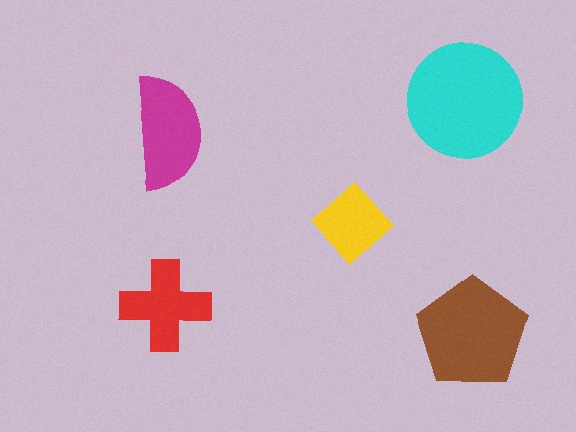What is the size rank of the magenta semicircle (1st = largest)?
3rd.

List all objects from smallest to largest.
The yellow diamond, the red cross, the magenta semicircle, the brown pentagon, the cyan circle.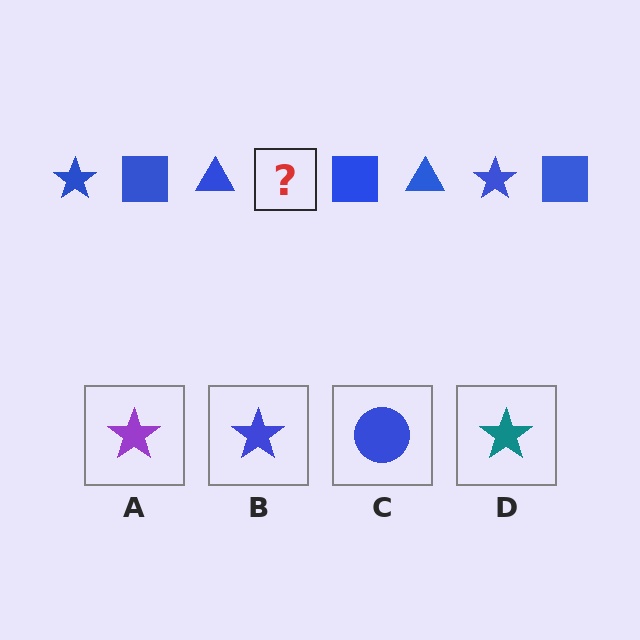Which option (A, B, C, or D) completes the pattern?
B.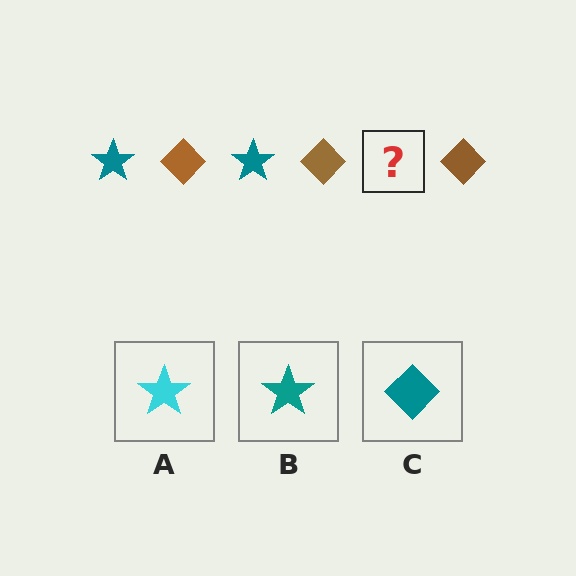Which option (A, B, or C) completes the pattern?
B.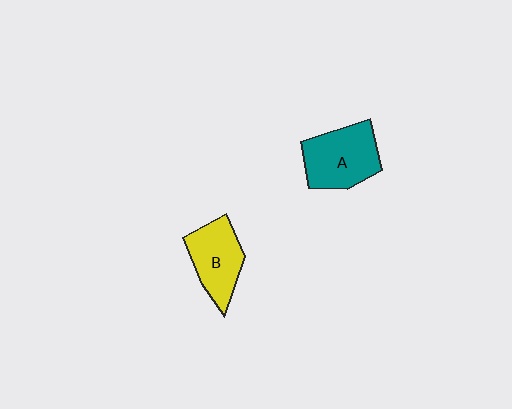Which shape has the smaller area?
Shape B (yellow).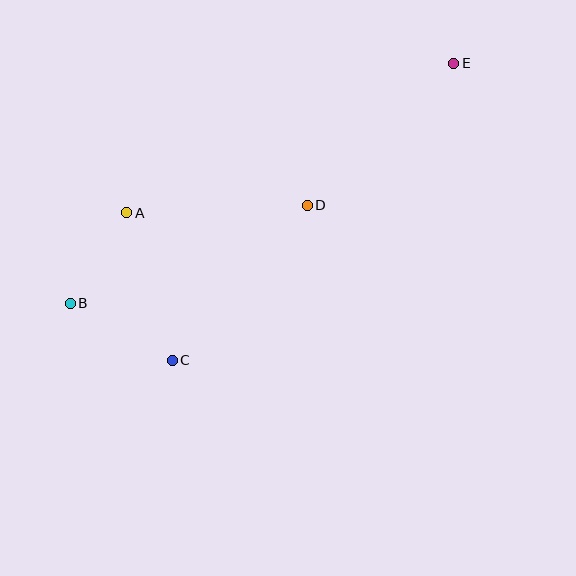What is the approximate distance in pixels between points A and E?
The distance between A and E is approximately 360 pixels.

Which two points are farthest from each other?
Points B and E are farthest from each other.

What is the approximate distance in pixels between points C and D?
The distance between C and D is approximately 206 pixels.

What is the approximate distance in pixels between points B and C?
The distance between B and C is approximately 117 pixels.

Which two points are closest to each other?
Points A and B are closest to each other.